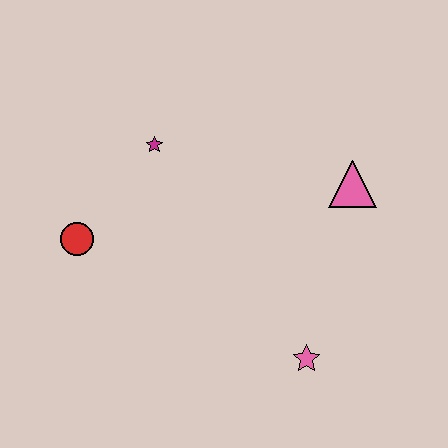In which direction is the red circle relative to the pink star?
The red circle is to the left of the pink star.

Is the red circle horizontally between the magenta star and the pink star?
No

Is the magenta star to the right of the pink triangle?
No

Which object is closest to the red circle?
The magenta star is closest to the red circle.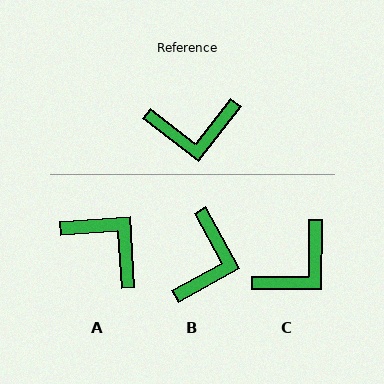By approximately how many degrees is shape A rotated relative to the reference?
Approximately 132 degrees counter-clockwise.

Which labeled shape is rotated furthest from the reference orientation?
A, about 132 degrees away.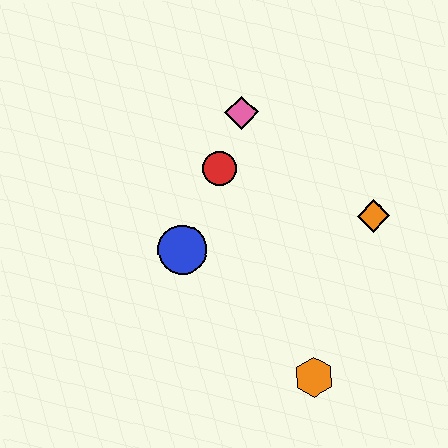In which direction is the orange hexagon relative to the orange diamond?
The orange hexagon is below the orange diamond.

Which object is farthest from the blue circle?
The orange diamond is farthest from the blue circle.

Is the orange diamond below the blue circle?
No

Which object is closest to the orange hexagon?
The orange diamond is closest to the orange hexagon.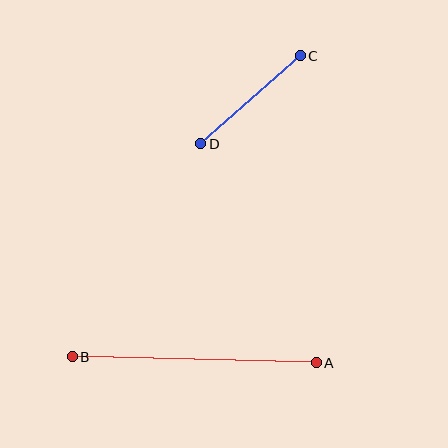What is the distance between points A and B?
The distance is approximately 244 pixels.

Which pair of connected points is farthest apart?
Points A and B are farthest apart.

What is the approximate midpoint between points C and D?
The midpoint is at approximately (250, 100) pixels.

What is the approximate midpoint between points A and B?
The midpoint is at approximately (194, 360) pixels.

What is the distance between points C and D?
The distance is approximately 133 pixels.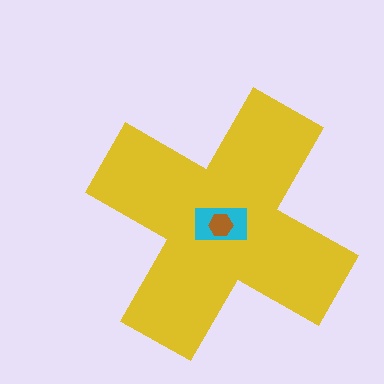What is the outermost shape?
The yellow cross.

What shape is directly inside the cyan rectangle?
The brown hexagon.